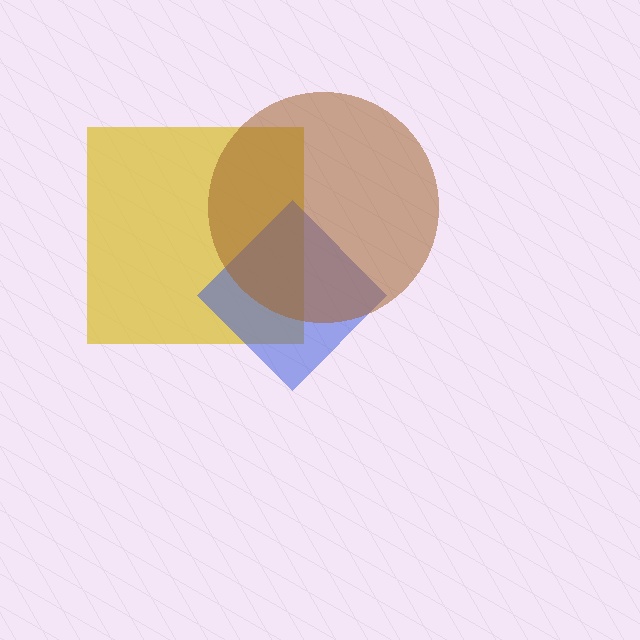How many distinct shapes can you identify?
There are 3 distinct shapes: a yellow square, a blue diamond, a brown circle.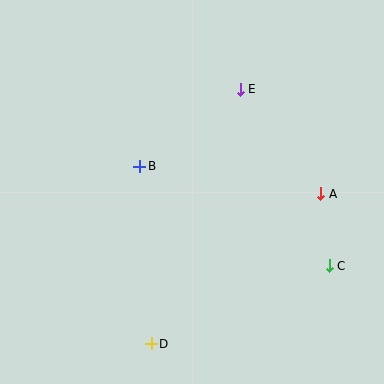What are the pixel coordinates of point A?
Point A is at (321, 194).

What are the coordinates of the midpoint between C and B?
The midpoint between C and B is at (235, 216).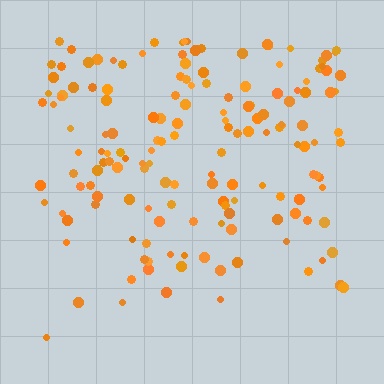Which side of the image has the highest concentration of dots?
The top.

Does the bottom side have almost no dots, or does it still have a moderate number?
Still a moderate number, just noticeably fewer than the top.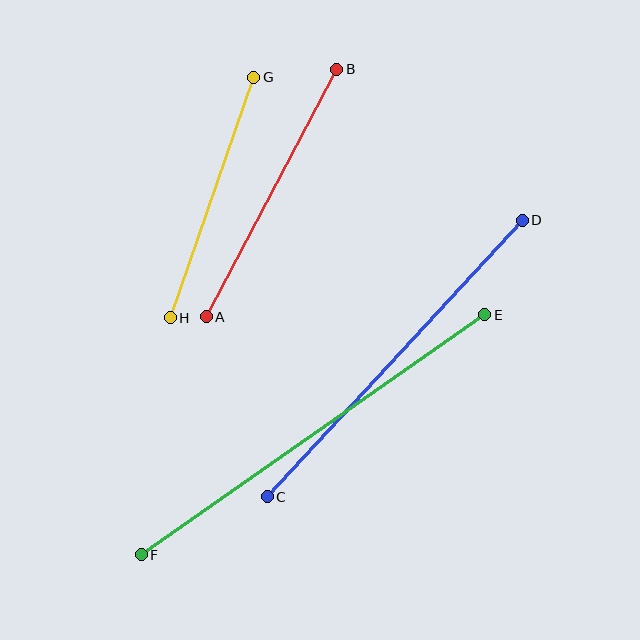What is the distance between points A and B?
The distance is approximately 280 pixels.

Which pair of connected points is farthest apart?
Points E and F are farthest apart.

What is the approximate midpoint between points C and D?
The midpoint is at approximately (395, 358) pixels.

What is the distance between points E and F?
The distance is approximately 419 pixels.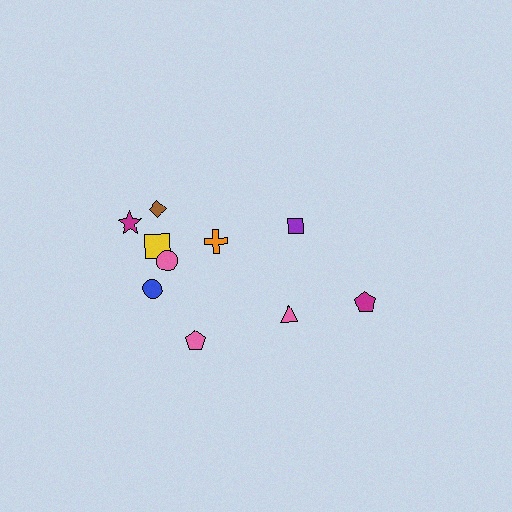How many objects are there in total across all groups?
There are 10 objects.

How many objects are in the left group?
There are 7 objects.